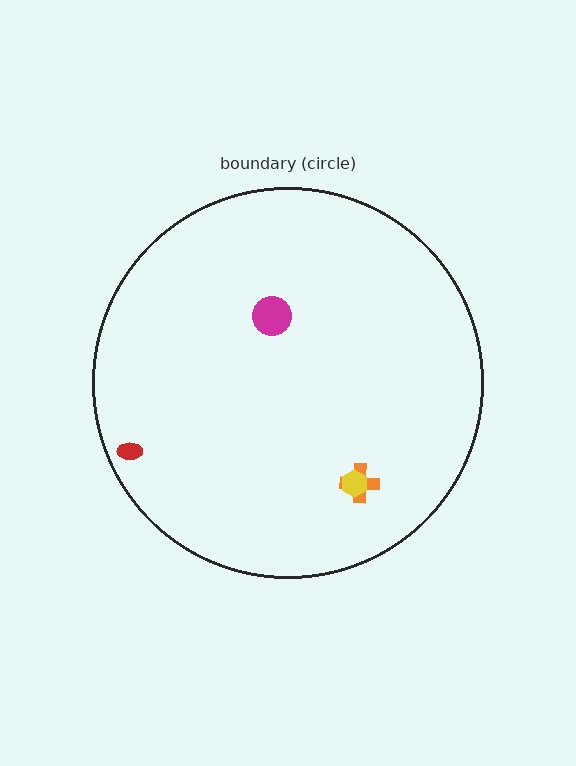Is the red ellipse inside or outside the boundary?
Inside.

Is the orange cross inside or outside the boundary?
Inside.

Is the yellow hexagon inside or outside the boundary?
Inside.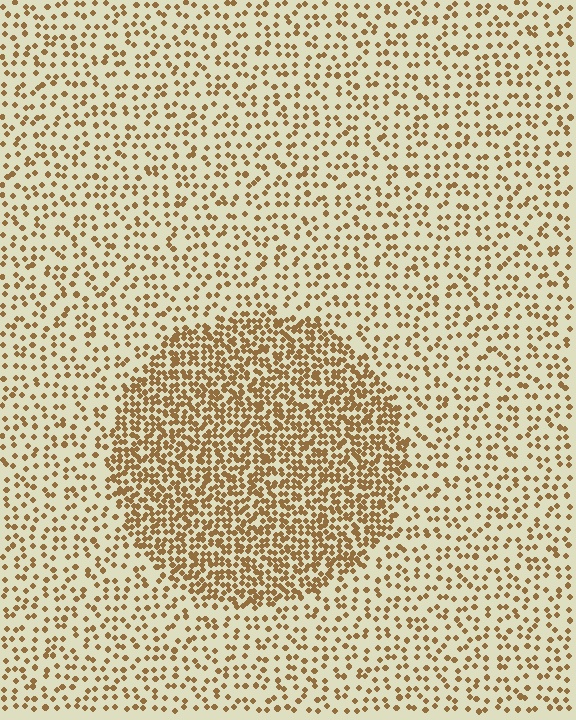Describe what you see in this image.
The image contains small brown elements arranged at two different densities. A circle-shaped region is visible where the elements are more densely packed than the surrounding area.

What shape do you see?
I see a circle.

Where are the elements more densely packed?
The elements are more densely packed inside the circle boundary.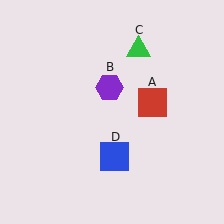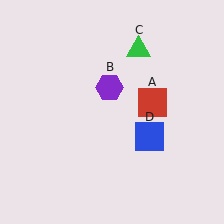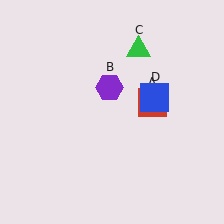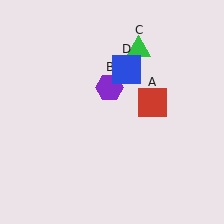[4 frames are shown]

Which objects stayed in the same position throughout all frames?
Red square (object A) and purple hexagon (object B) and green triangle (object C) remained stationary.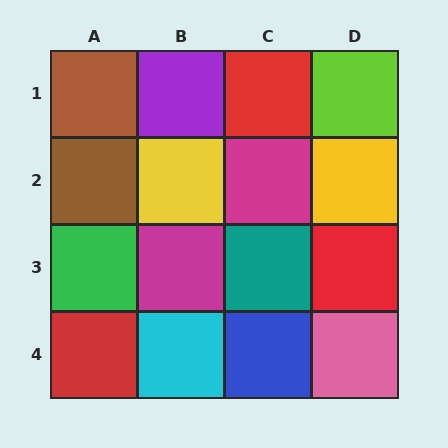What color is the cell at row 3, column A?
Green.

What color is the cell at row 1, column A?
Brown.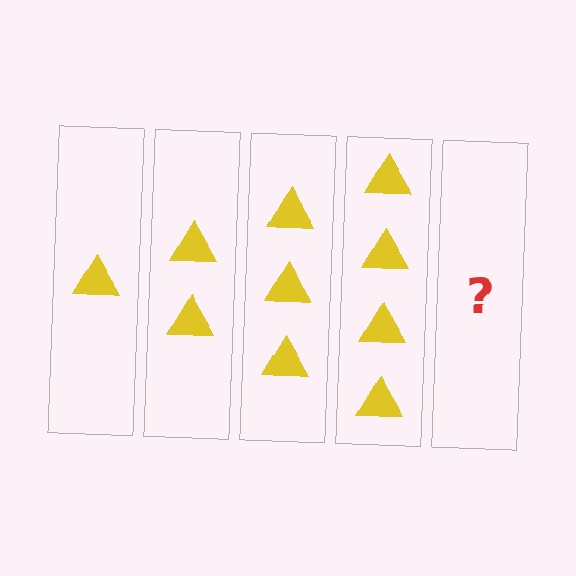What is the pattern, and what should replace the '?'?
The pattern is that each step adds one more triangle. The '?' should be 5 triangles.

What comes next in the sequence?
The next element should be 5 triangles.